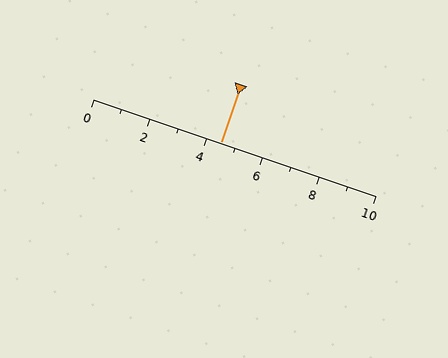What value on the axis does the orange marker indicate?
The marker indicates approximately 4.5.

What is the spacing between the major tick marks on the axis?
The major ticks are spaced 2 apart.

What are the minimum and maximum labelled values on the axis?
The axis runs from 0 to 10.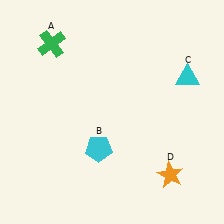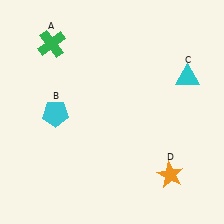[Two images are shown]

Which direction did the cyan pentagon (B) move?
The cyan pentagon (B) moved left.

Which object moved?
The cyan pentagon (B) moved left.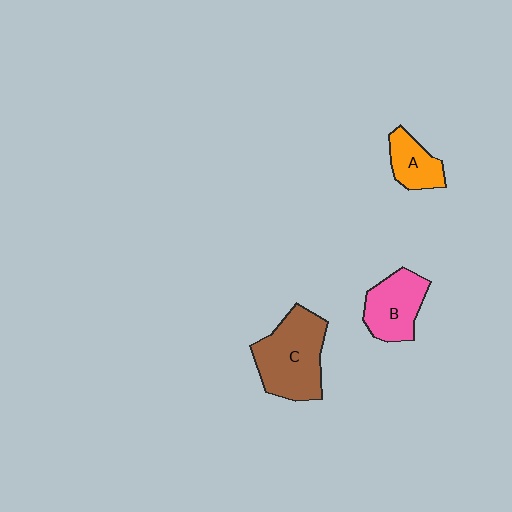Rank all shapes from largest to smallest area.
From largest to smallest: C (brown), B (pink), A (orange).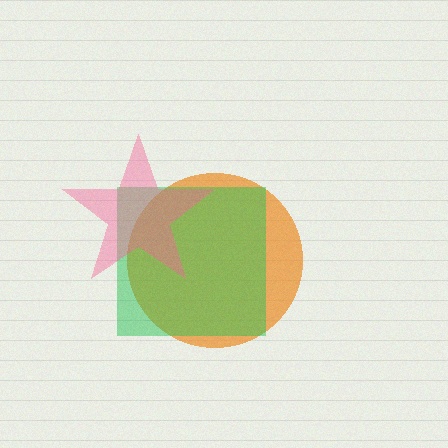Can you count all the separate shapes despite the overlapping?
Yes, there are 3 separate shapes.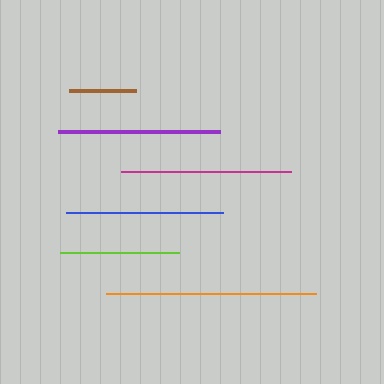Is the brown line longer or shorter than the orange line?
The orange line is longer than the brown line.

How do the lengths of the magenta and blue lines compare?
The magenta and blue lines are approximately the same length.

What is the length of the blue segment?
The blue segment is approximately 157 pixels long.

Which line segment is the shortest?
The brown line is the shortest at approximately 67 pixels.